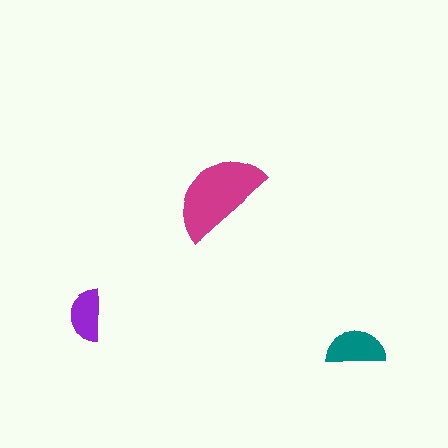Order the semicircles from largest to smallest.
the magenta one, the teal one, the purple one.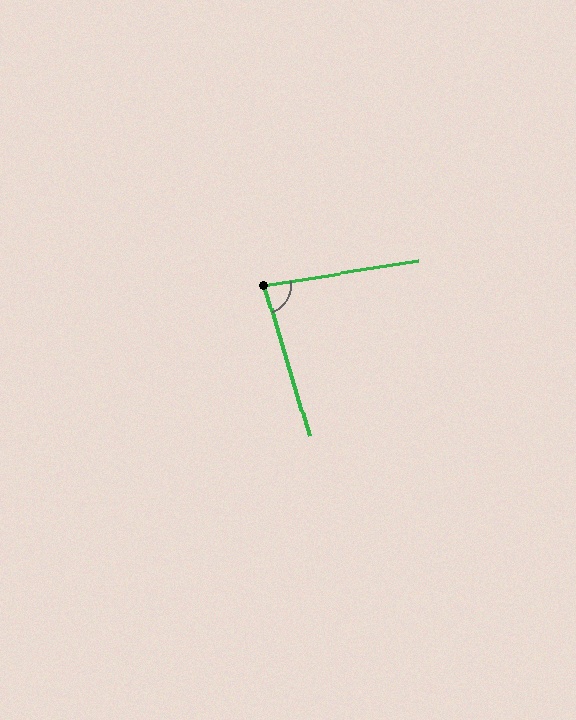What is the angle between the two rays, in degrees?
Approximately 83 degrees.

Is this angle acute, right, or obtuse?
It is acute.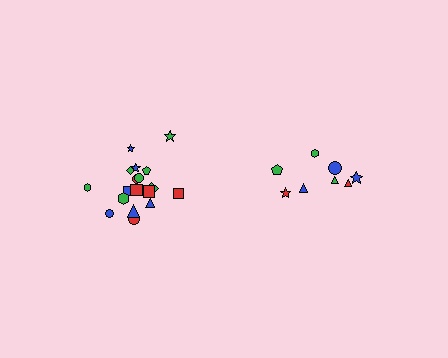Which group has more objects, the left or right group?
The left group.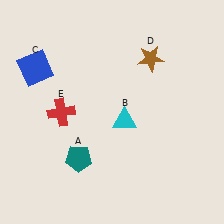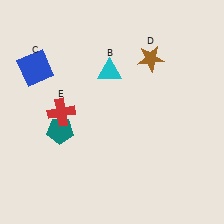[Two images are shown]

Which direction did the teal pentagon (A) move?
The teal pentagon (A) moved up.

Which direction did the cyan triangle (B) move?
The cyan triangle (B) moved up.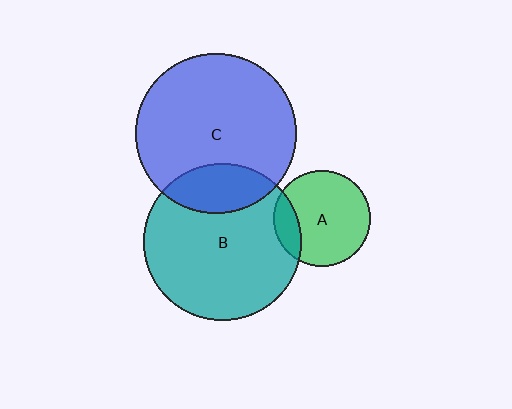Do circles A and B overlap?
Yes.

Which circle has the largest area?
Circle C (blue).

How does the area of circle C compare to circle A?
Approximately 2.8 times.